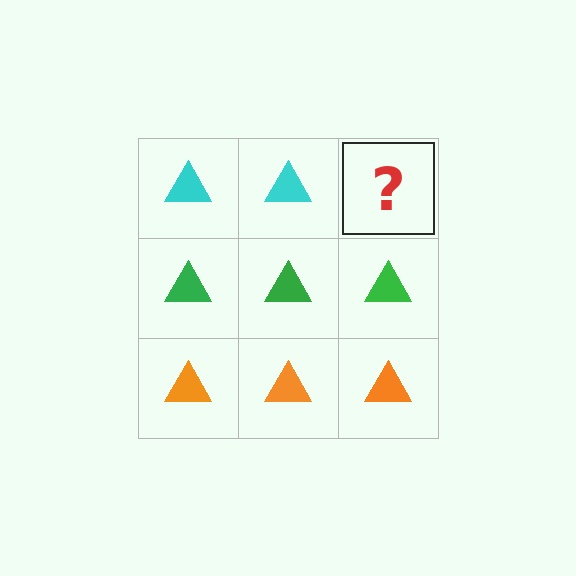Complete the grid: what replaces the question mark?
The question mark should be replaced with a cyan triangle.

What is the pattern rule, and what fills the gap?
The rule is that each row has a consistent color. The gap should be filled with a cyan triangle.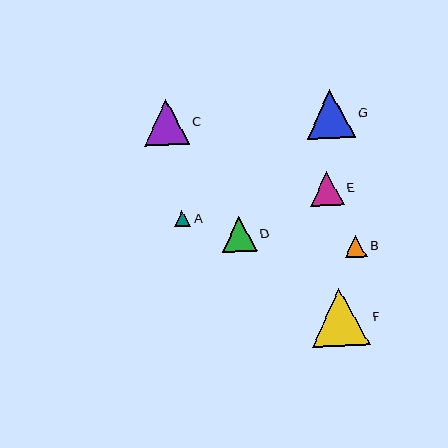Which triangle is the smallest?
Triangle A is the smallest with a size of approximately 16 pixels.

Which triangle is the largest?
Triangle F is the largest with a size of approximately 58 pixels.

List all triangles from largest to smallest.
From largest to smallest: F, G, C, D, E, B, A.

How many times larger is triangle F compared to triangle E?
Triangle F is approximately 1.7 times the size of triangle E.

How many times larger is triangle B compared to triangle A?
Triangle B is approximately 1.4 times the size of triangle A.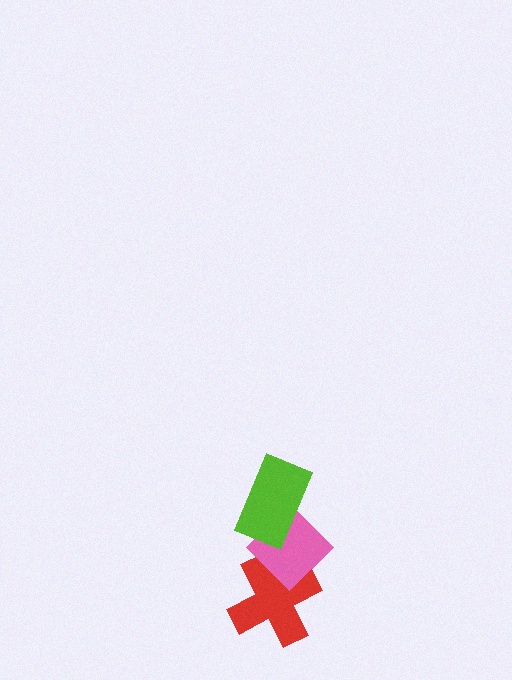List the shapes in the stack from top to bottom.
From top to bottom: the lime rectangle, the pink diamond, the red cross.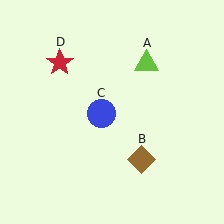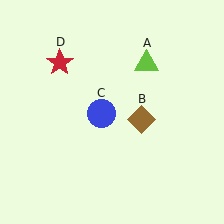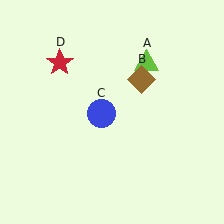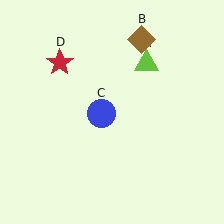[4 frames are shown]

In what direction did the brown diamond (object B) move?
The brown diamond (object B) moved up.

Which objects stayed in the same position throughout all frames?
Lime triangle (object A) and blue circle (object C) and red star (object D) remained stationary.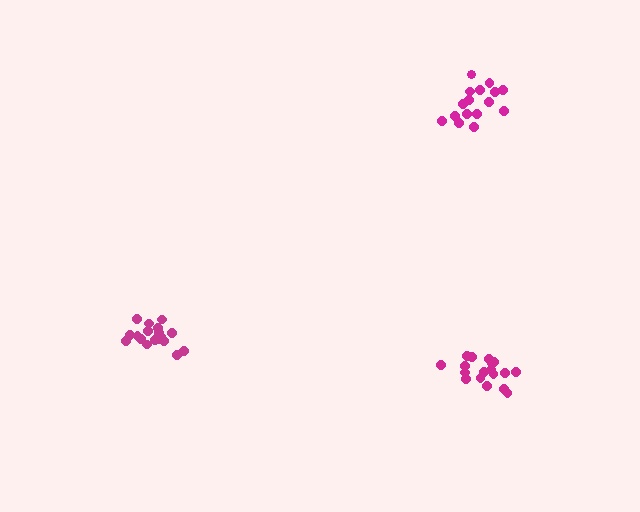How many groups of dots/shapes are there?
There are 3 groups.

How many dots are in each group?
Group 1: 19 dots, Group 2: 18 dots, Group 3: 16 dots (53 total).